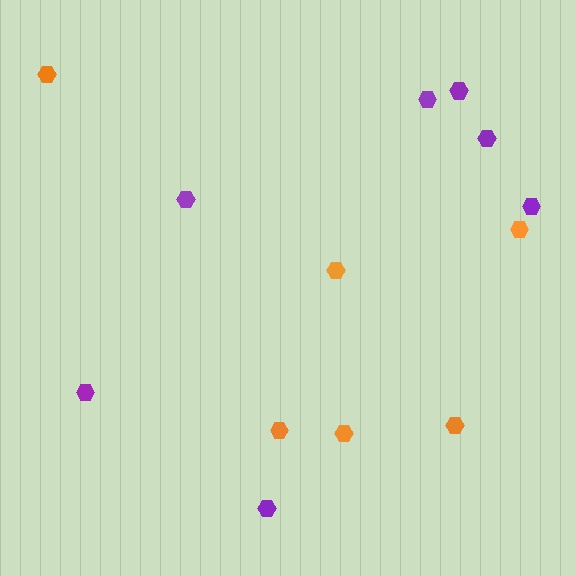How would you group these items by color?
There are 2 groups: one group of purple hexagons (7) and one group of orange hexagons (6).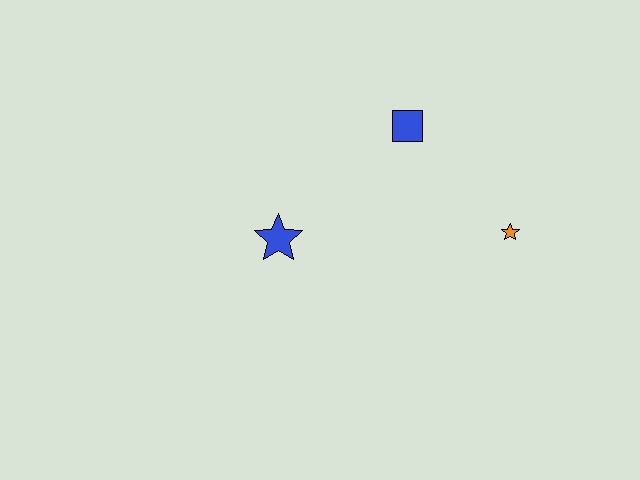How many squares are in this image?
There is 1 square.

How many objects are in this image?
There are 3 objects.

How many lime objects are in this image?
There are no lime objects.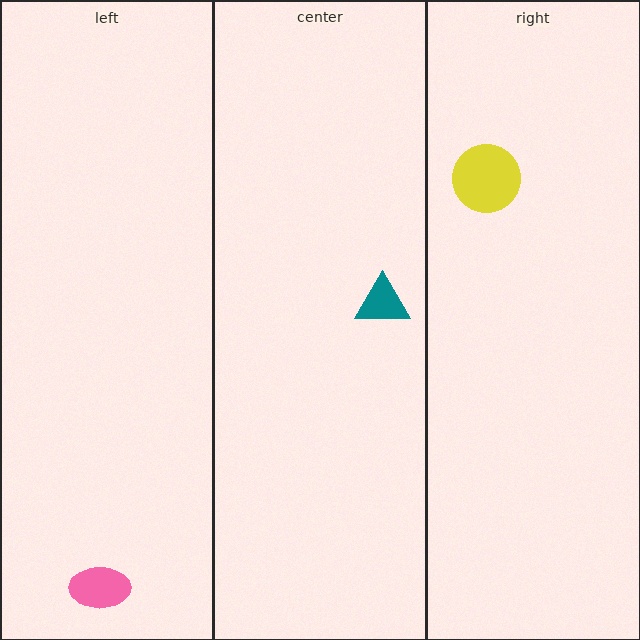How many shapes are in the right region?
1.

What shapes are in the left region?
The pink ellipse.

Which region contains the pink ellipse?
The left region.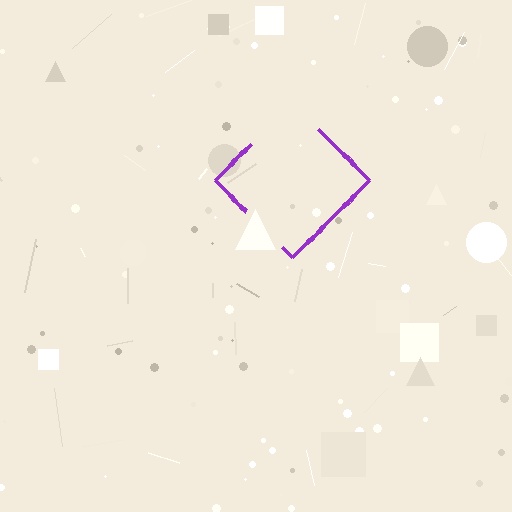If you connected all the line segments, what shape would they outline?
They would outline a diamond.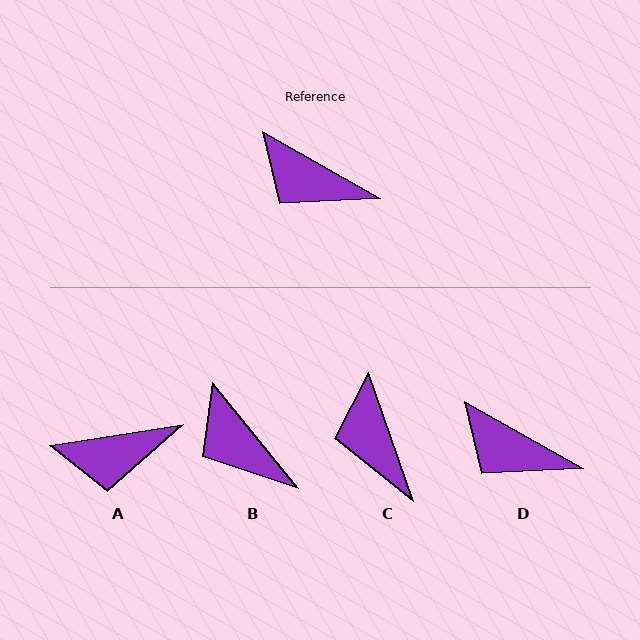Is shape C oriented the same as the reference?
No, it is off by about 41 degrees.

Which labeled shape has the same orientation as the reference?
D.